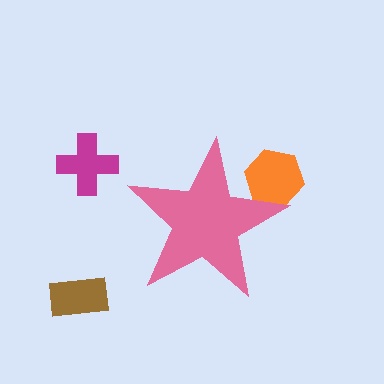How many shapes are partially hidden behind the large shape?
1 shape is partially hidden.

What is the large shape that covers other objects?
A pink star.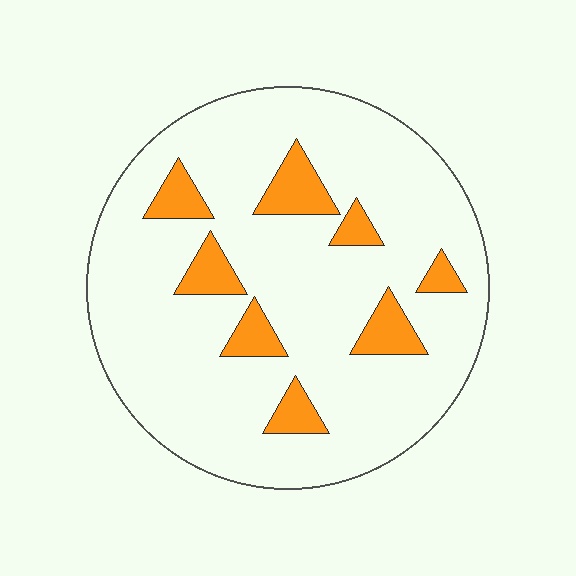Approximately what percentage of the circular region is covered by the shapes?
Approximately 15%.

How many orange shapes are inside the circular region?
8.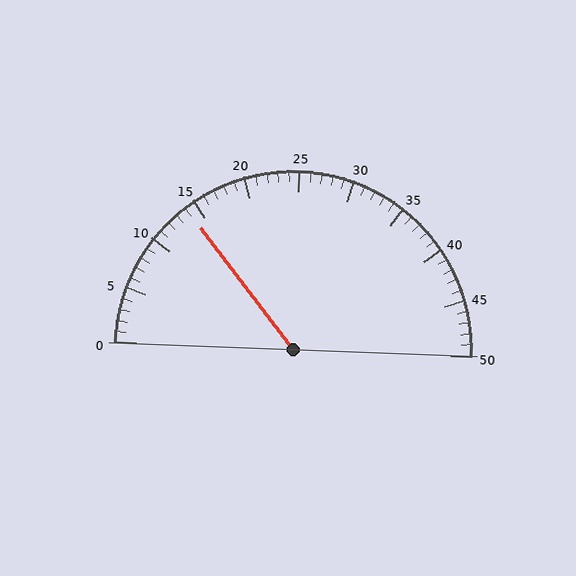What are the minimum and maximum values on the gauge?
The gauge ranges from 0 to 50.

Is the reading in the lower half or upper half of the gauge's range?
The reading is in the lower half of the range (0 to 50).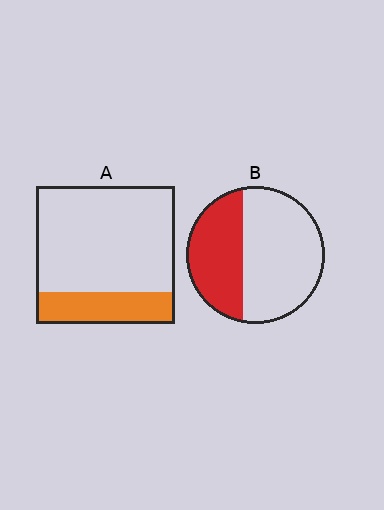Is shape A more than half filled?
No.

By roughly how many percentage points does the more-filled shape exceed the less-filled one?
By roughly 15 percentage points (B over A).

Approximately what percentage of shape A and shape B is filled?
A is approximately 25% and B is approximately 40%.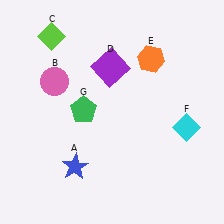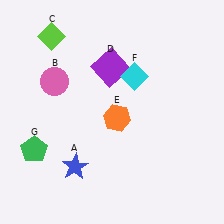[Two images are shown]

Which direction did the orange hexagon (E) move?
The orange hexagon (E) moved down.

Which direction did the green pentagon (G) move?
The green pentagon (G) moved left.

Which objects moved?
The objects that moved are: the orange hexagon (E), the cyan diamond (F), the green pentagon (G).